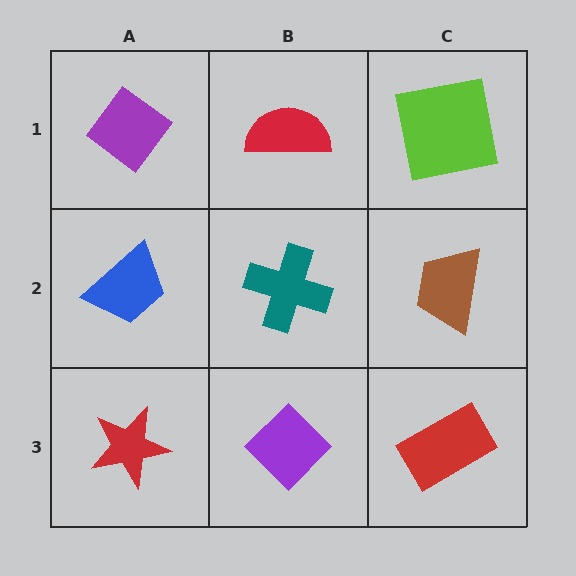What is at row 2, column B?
A teal cross.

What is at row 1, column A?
A purple diamond.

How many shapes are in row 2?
3 shapes.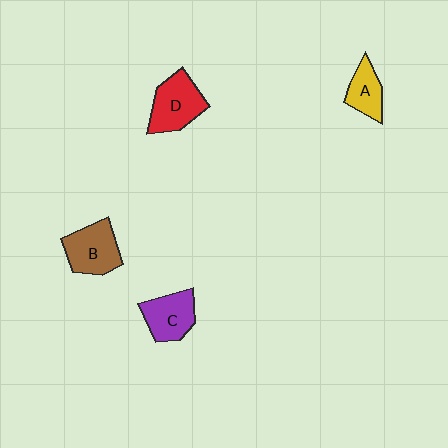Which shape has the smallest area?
Shape A (yellow).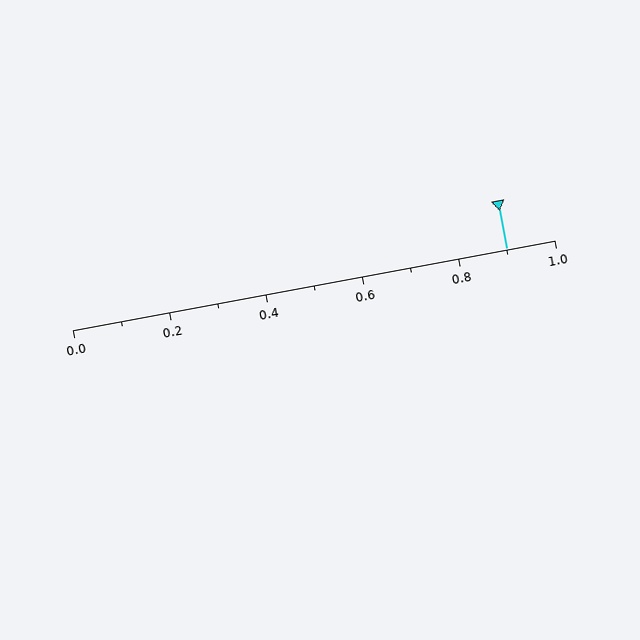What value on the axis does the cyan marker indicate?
The marker indicates approximately 0.9.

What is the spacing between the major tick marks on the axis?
The major ticks are spaced 0.2 apart.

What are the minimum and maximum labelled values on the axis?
The axis runs from 0.0 to 1.0.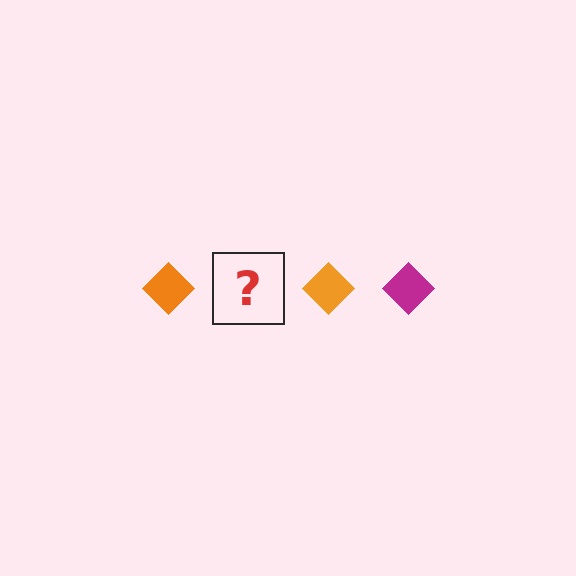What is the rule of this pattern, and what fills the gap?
The rule is that the pattern cycles through orange, magenta diamonds. The gap should be filled with a magenta diamond.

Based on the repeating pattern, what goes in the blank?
The blank should be a magenta diamond.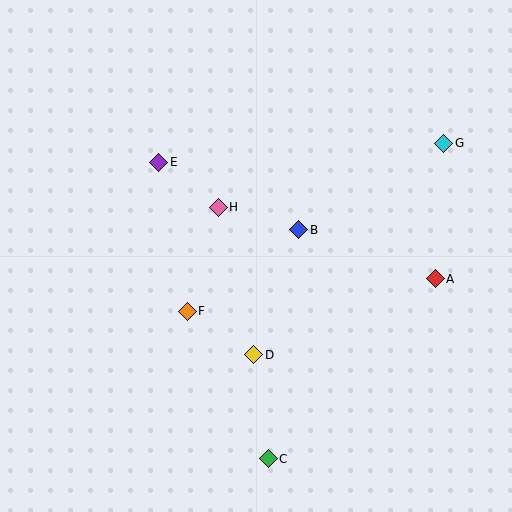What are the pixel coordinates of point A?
Point A is at (435, 279).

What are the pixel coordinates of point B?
Point B is at (299, 230).